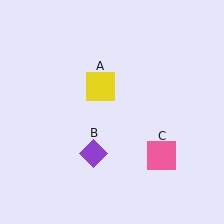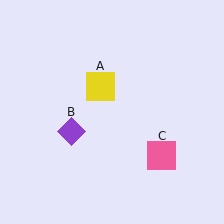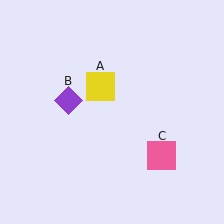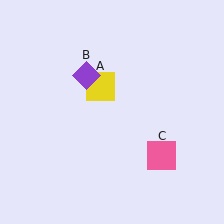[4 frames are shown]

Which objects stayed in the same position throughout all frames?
Yellow square (object A) and pink square (object C) remained stationary.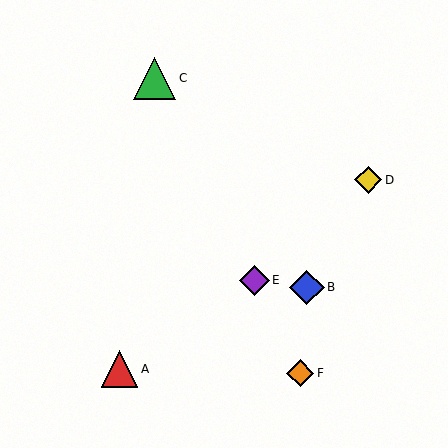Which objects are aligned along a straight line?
Objects C, E, F are aligned along a straight line.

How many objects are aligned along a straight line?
3 objects (C, E, F) are aligned along a straight line.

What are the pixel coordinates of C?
Object C is at (155, 78).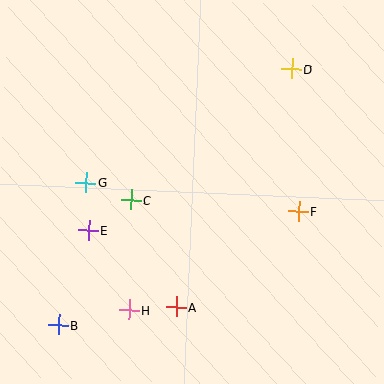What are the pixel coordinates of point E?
Point E is at (89, 230).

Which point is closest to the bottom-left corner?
Point B is closest to the bottom-left corner.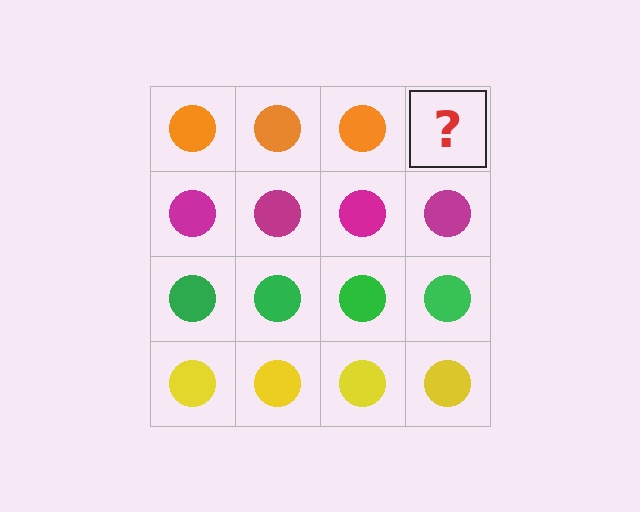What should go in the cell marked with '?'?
The missing cell should contain an orange circle.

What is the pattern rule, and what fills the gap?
The rule is that each row has a consistent color. The gap should be filled with an orange circle.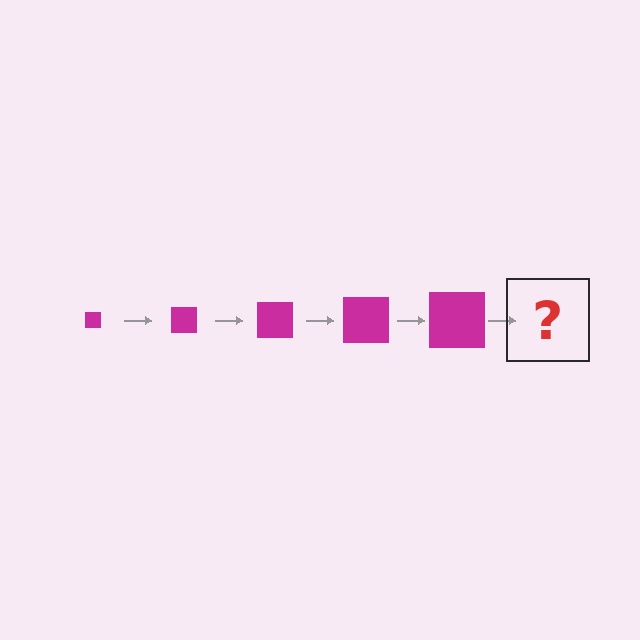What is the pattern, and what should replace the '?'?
The pattern is that the square gets progressively larger each step. The '?' should be a magenta square, larger than the previous one.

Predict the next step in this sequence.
The next step is a magenta square, larger than the previous one.